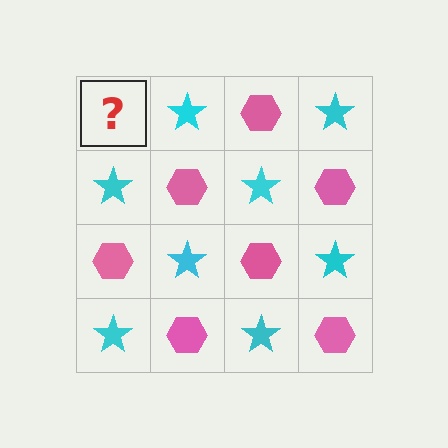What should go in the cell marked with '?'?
The missing cell should contain a pink hexagon.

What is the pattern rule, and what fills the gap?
The rule is that it alternates pink hexagon and cyan star in a checkerboard pattern. The gap should be filled with a pink hexagon.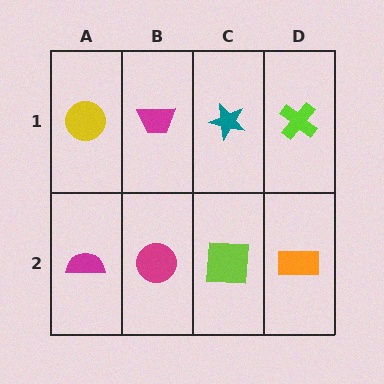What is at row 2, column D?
An orange rectangle.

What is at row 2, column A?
A magenta semicircle.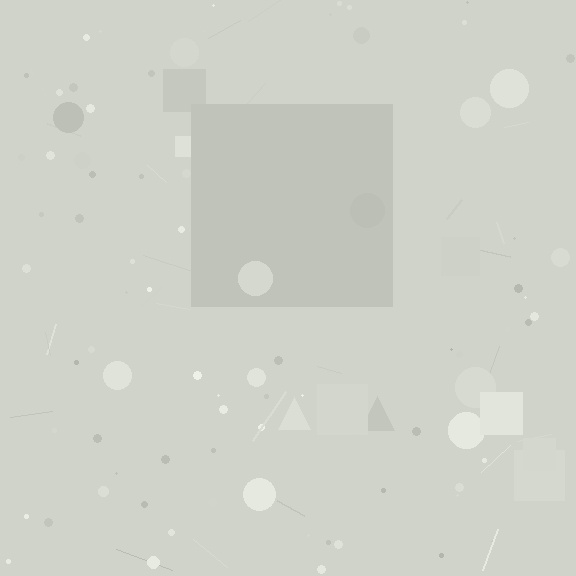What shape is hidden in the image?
A square is hidden in the image.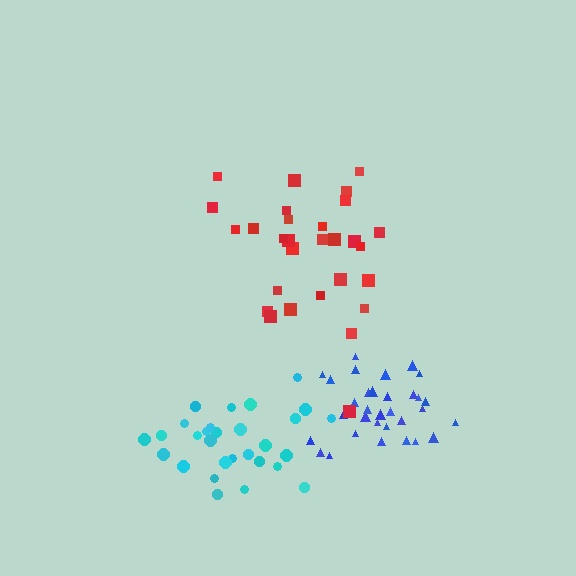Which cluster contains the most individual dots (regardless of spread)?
Blue (32).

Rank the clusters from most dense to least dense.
blue, cyan, red.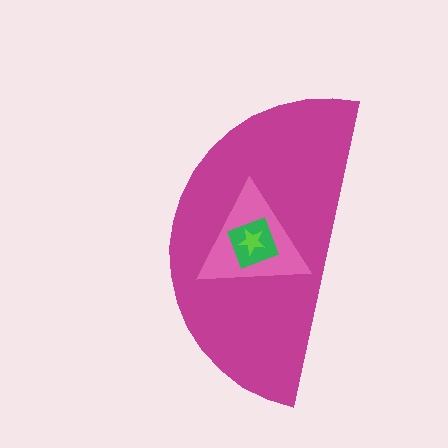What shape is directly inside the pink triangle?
The green diamond.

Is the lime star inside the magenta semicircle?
Yes.